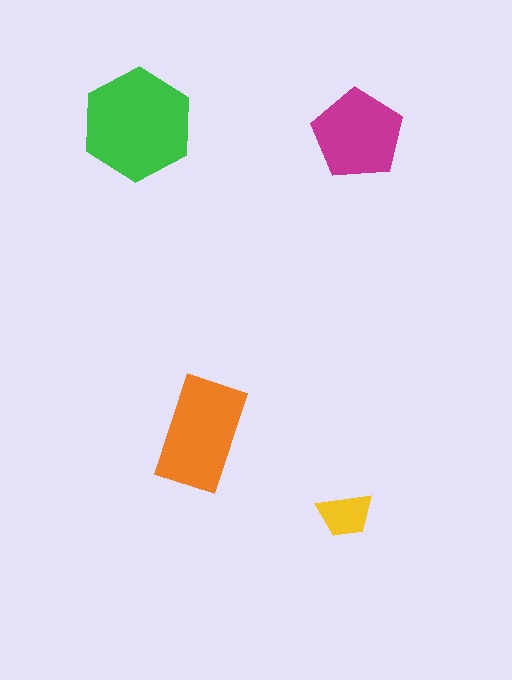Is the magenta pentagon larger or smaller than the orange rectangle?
Smaller.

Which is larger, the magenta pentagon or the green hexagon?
The green hexagon.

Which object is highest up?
The green hexagon is topmost.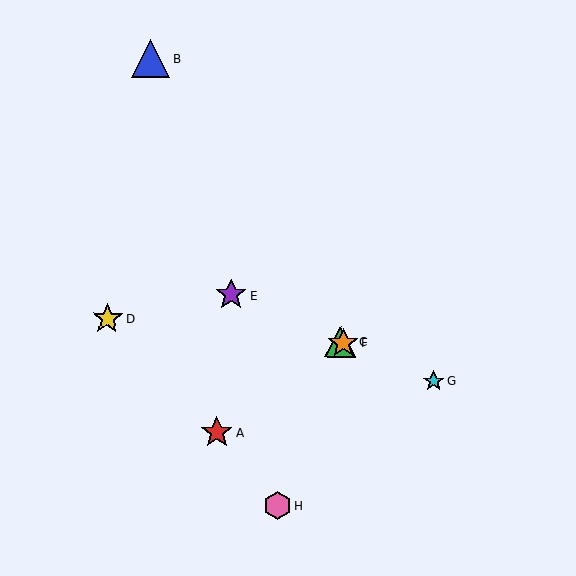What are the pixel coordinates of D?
Object D is at (107, 318).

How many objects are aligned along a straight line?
4 objects (C, E, F, G) are aligned along a straight line.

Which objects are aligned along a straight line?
Objects C, E, F, G are aligned along a straight line.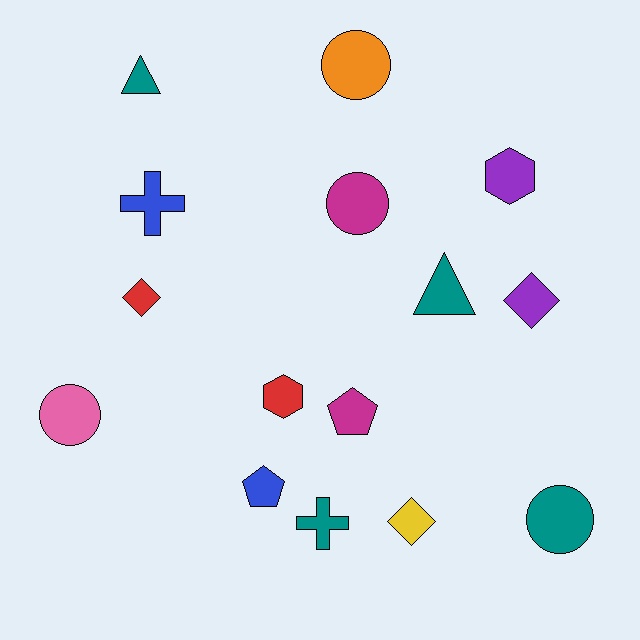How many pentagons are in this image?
There are 2 pentagons.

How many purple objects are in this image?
There are 2 purple objects.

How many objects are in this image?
There are 15 objects.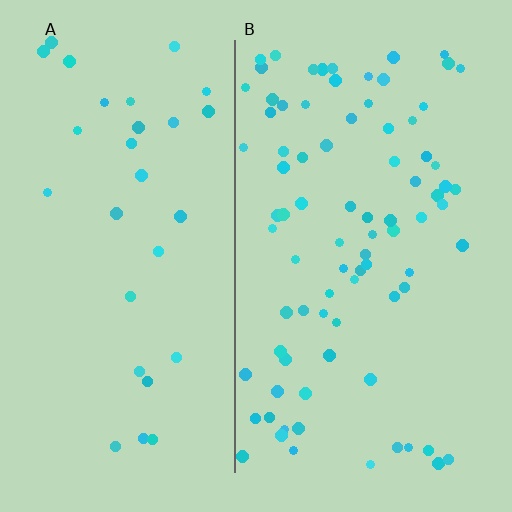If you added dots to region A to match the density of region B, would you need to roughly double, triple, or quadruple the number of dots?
Approximately triple.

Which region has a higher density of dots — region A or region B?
B (the right).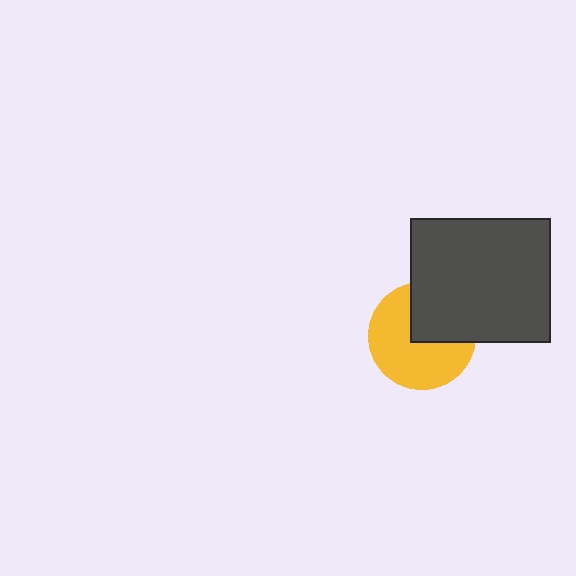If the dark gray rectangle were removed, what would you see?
You would see the complete yellow circle.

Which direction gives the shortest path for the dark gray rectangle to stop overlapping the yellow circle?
Moving toward the upper-right gives the shortest separation.